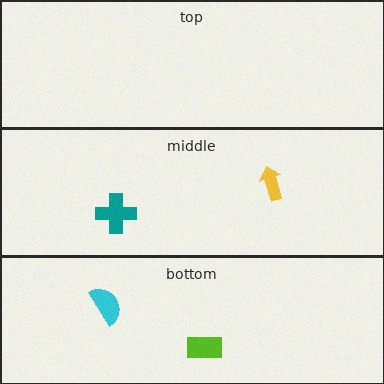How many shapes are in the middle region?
2.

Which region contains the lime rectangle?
The bottom region.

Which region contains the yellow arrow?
The middle region.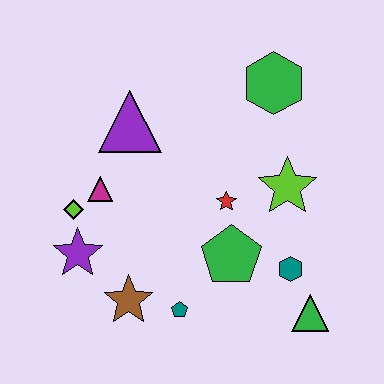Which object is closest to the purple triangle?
The magenta triangle is closest to the purple triangle.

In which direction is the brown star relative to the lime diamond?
The brown star is below the lime diamond.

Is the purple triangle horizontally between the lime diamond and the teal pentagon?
Yes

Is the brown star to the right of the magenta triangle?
Yes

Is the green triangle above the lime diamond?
No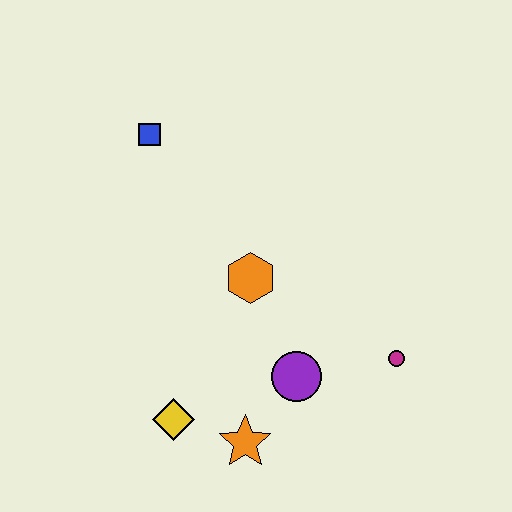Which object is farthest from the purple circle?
The blue square is farthest from the purple circle.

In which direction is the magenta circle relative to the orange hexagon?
The magenta circle is to the right of the orange hexagon.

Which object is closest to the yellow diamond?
The orange star is closest to the yellow diamond.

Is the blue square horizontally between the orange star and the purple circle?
No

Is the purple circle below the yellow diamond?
No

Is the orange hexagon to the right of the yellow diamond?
Yes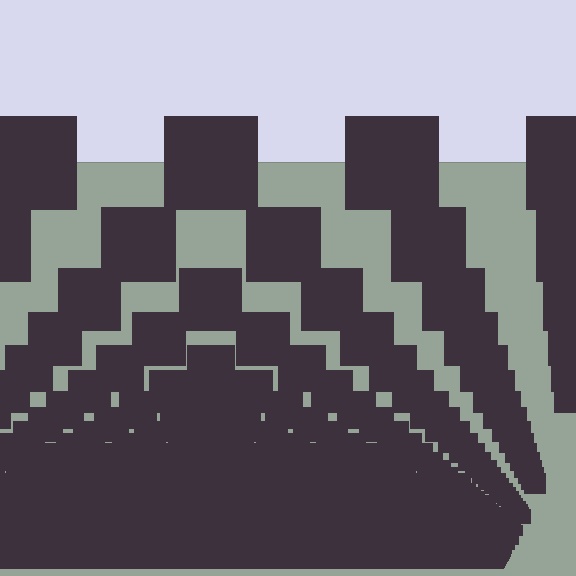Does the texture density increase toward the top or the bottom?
Density increases toward the bottom.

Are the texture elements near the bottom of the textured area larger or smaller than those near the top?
Smaller. The gradient is inverted — elements near the bottom are smaller and denser.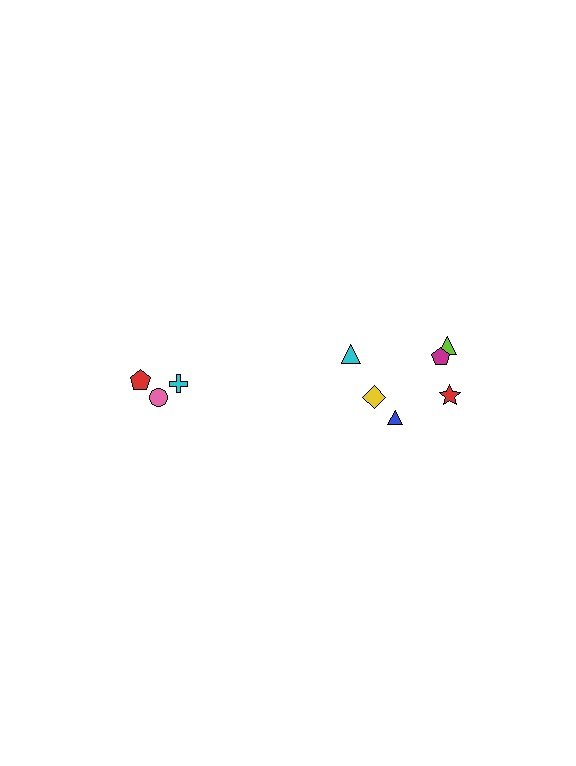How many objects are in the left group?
There are 3 objects.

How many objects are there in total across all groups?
There are 9 objects.